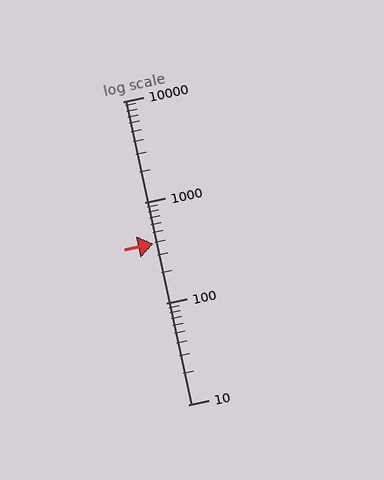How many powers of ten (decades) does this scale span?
The scale spans 3 decades, from 10 to 10000.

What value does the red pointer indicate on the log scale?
The pointer indicates approximately 390.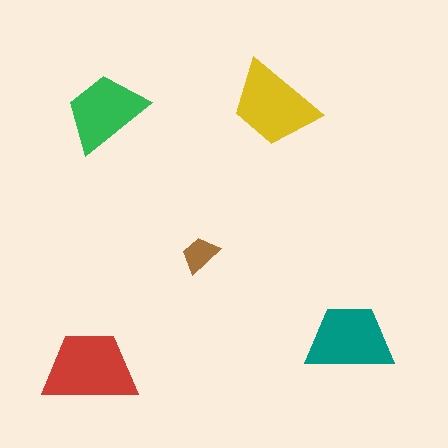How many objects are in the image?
There are 5 objects in the image.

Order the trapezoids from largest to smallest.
the red one, the yellow one, the teal one, the green one, the brown one.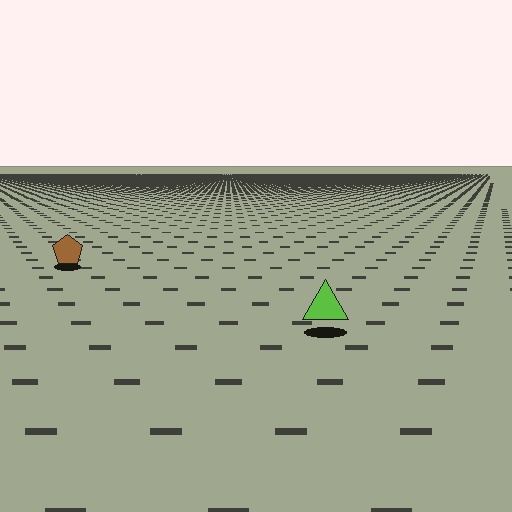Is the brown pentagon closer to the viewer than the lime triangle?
No. The lime triangle is closer — you can tell from the texture gradient: the ground texture is coarser near it.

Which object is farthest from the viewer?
The brown pentagon is farthest from the viewer. It appears smaller and the ground texture around it is denser.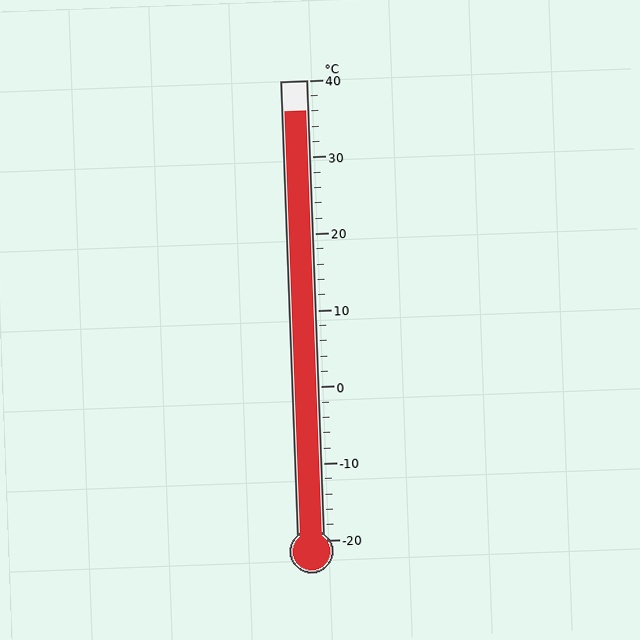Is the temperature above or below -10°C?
The temperature is above -10°C.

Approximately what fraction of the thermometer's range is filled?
The thermometer is filled to approximately 95% of its range.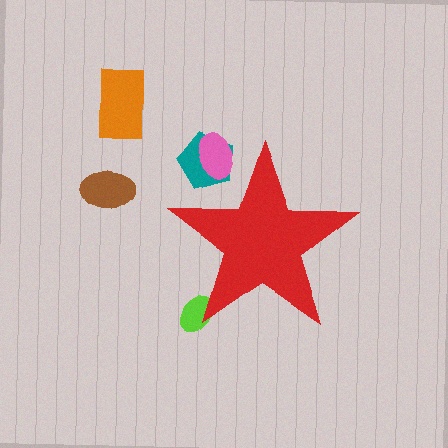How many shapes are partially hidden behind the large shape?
3 shapes are partially hidden.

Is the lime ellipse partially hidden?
Yes, the lime ellipse is partially hidden behind the red star.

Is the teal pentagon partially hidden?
Yes, the teal pentagon is partially hidden behind the red star.